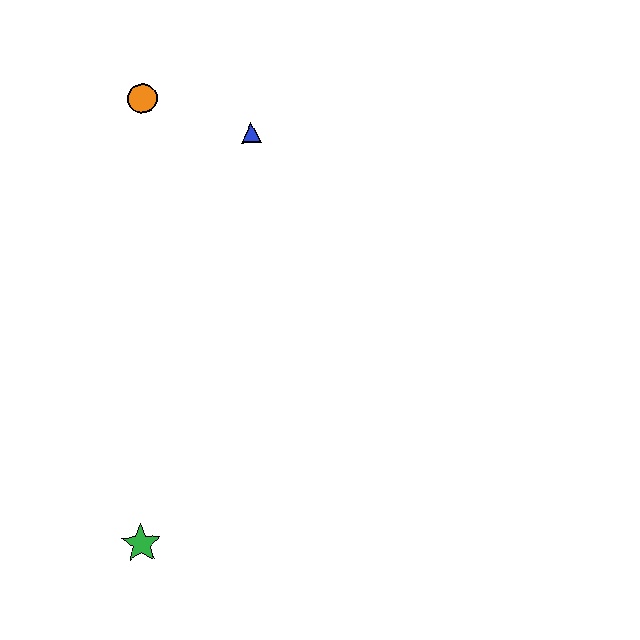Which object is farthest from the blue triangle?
The green star is farthest from the blue triangle.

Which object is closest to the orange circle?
The blue triangle is closest to the orange circle.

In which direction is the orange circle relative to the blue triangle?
The orange circle is to the left of the blue triangle.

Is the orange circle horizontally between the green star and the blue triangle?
Yes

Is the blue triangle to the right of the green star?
Yes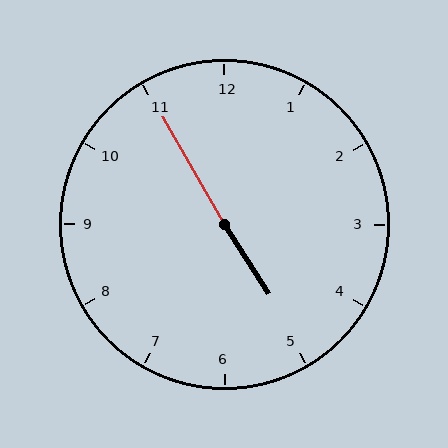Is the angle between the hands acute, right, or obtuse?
It is obtuse.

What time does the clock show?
4:55.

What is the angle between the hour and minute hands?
Approximately 178 degrees.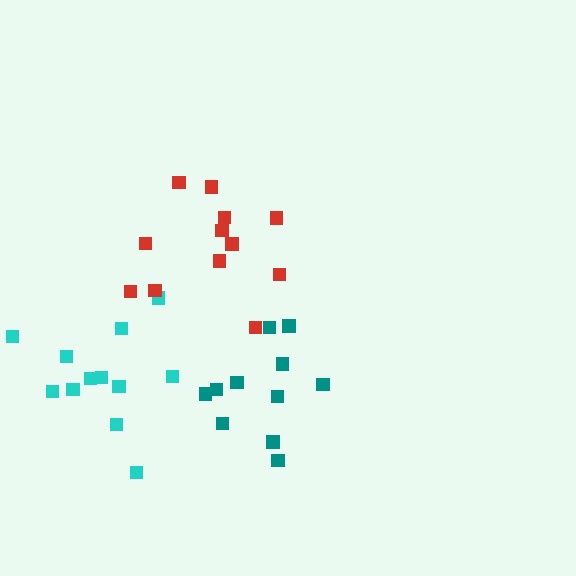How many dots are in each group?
Group 1: 12 dots, Group 2: 11 dots, Group 3: 12 dots (35 total).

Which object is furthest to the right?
The teal cluster is rightmost.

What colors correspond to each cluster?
The clusters are colored: cyan, teal, red.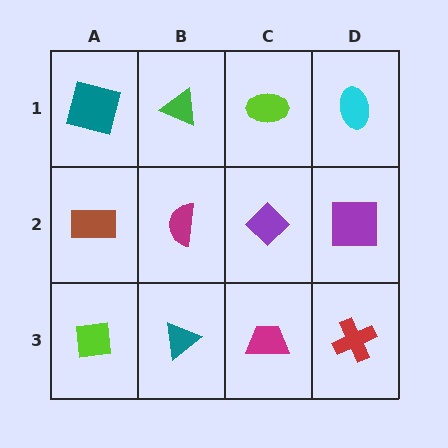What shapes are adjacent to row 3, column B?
A magenta semicircle (row 2, column B), a lime square (row 3, column A), a magenta trapezoid (row 3, column C).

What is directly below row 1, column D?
A purple square.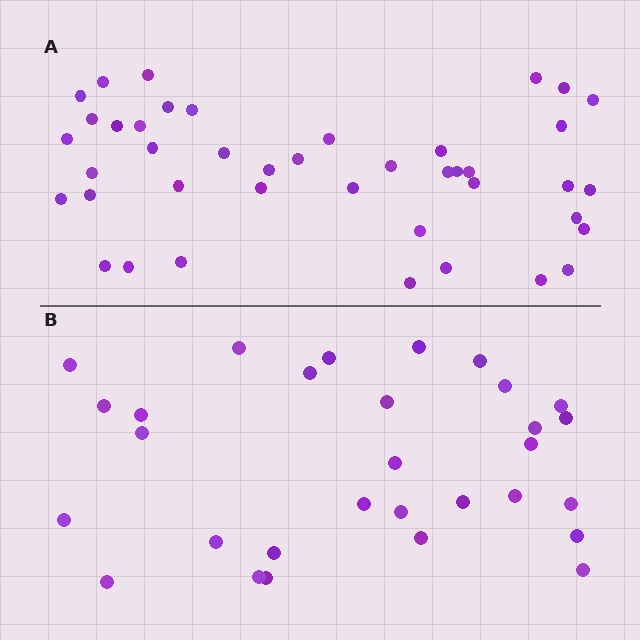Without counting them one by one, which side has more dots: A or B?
Region A (the top region) has more dots.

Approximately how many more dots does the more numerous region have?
Region A has roughly 12 or so more dots than region B.